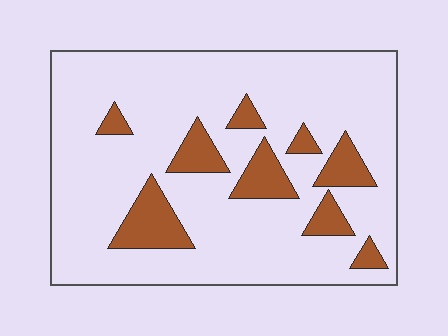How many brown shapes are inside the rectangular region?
9.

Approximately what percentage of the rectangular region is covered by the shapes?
Approximately 15%.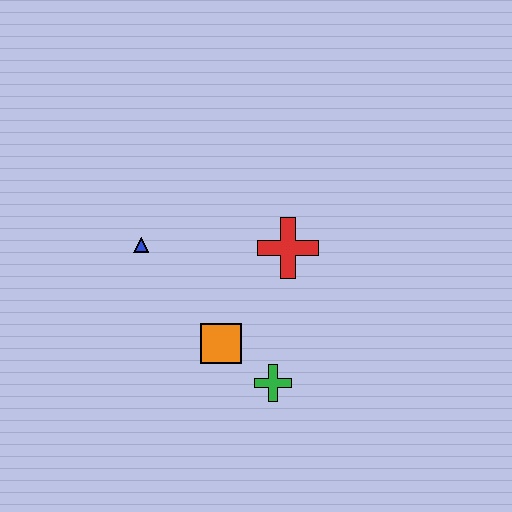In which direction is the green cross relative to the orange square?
The green cross is to the right of the orange square.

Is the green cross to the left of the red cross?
Yes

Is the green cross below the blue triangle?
Yes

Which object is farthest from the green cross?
The blue triangle is farthest from the green cross.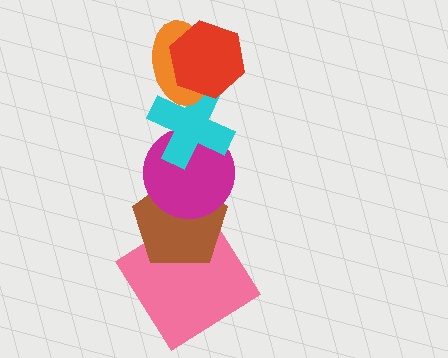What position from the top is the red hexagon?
The red hexagon is 1st from the top.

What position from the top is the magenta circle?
The magenta circle is 4th from the top.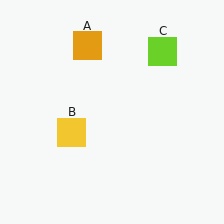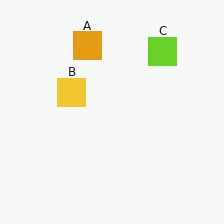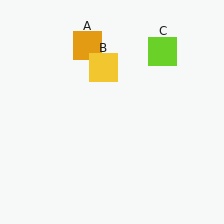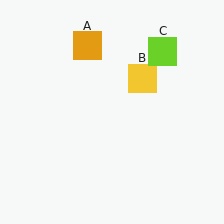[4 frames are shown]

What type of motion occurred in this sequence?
The yellow square (object B) rotated clockwise around the center of the scene.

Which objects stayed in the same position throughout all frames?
Orange square (object A) and lime square (object C) remained stationary.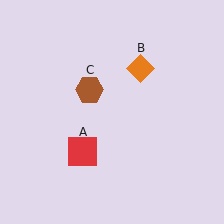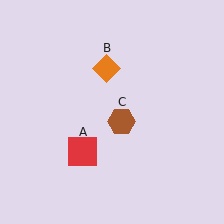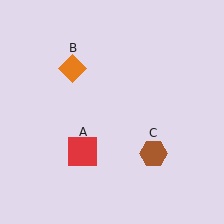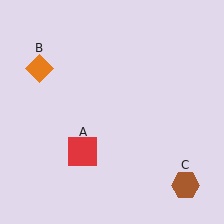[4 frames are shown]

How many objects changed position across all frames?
2 objects changed position: orange diamond (object B), brown hexagon (object C).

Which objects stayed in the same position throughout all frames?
Red square (object A) remained stationary.